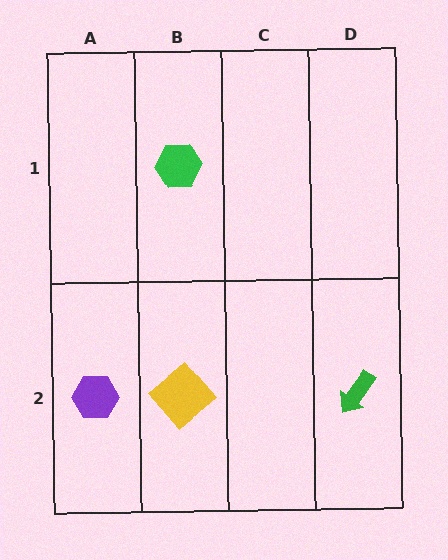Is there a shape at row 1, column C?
No, that cell is empty.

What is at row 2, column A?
A purple hexagon.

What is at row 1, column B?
A green hexagon.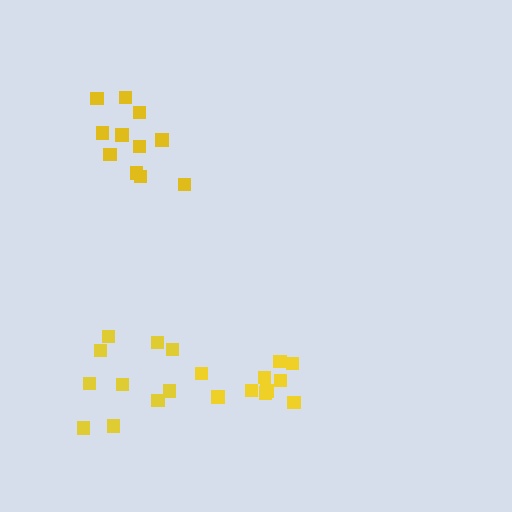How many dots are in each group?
Group 1: 10 dots, Group 2: 11 dots, Group 3: 10 dots (31 total).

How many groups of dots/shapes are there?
There are 3 groups.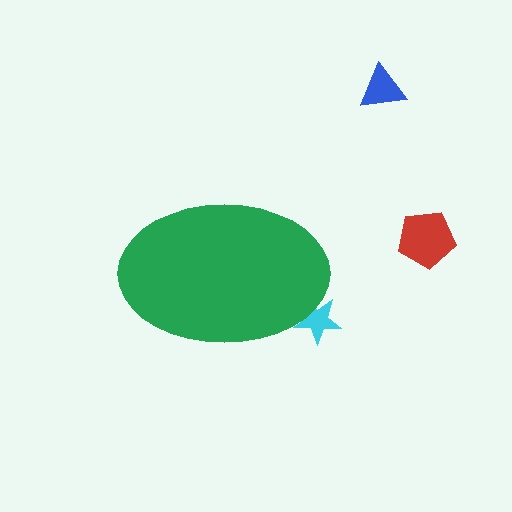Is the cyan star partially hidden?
Yes, the cyan star is partially hidden behind the green ellipse.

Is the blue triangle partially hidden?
No, the blue triangle is fully visible.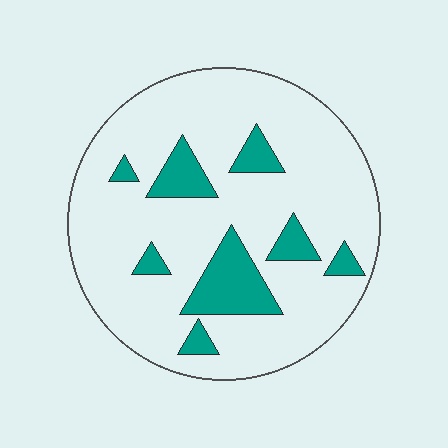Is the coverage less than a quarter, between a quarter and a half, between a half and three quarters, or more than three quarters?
Less than a quarter.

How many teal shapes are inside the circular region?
8.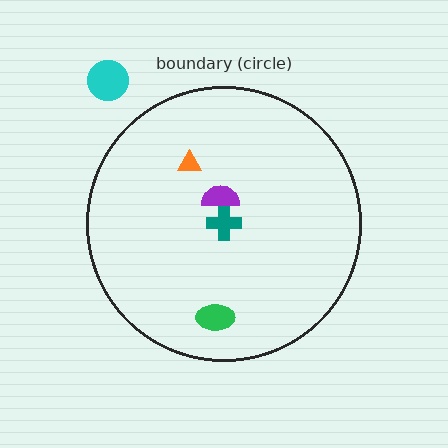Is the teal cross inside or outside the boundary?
Inside.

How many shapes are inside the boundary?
4 inside, 1 outside.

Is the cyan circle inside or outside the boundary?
Outside.